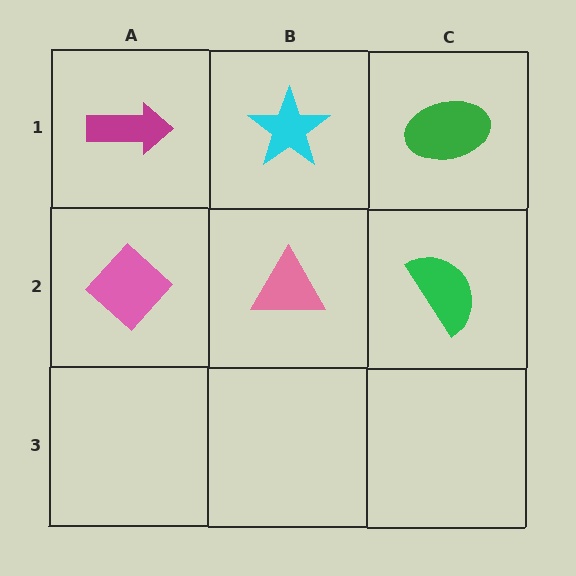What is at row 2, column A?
A pink diamond.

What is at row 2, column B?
A pink triangle.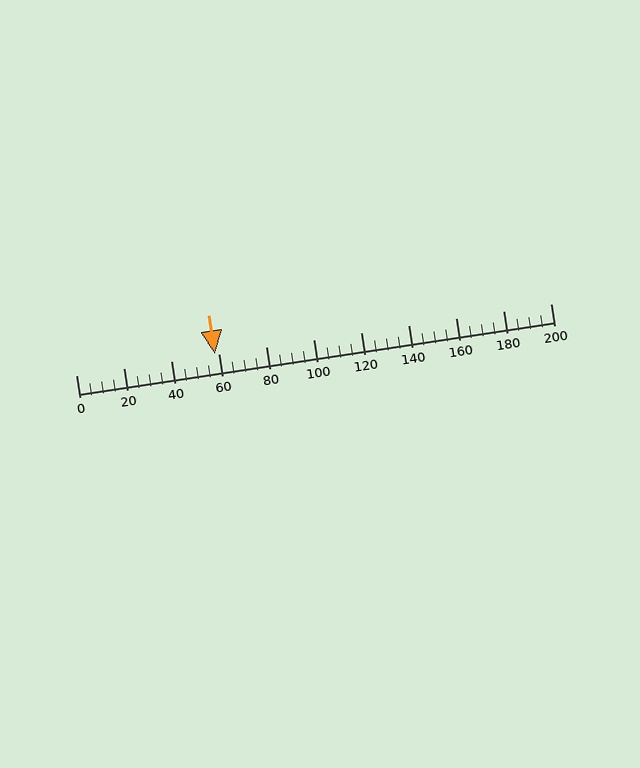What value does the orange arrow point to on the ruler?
The orange arrow points to approximately 59.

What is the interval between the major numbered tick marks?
The major tick marks are spaced 20 units apart.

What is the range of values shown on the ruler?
The ruler shows values from 0 to 200.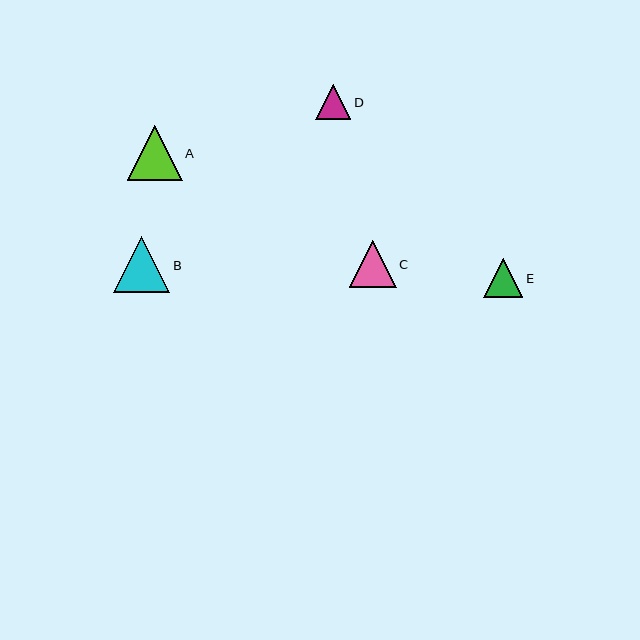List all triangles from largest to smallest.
From largest to smallest: B, A, C, E, D.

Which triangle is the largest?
Triangle B is the largest with a size of approximately 56 pixels.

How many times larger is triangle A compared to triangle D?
Triangle A is approximately 1.5 times the size of triangle D.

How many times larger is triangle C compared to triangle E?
Triangle C is approximately 1.2 times the size of triangle E.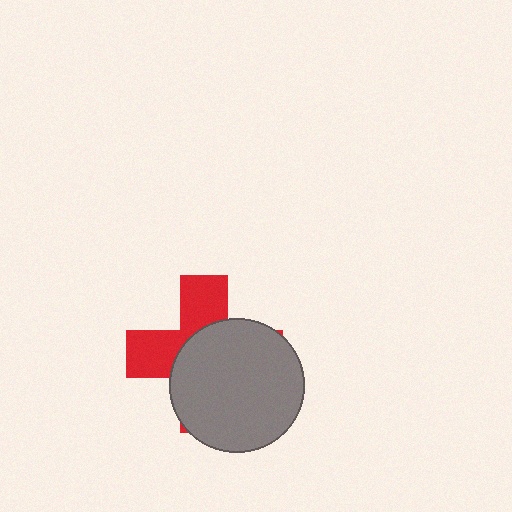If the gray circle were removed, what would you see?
You would see the complete red cross.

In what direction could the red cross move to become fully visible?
The red cross could move toward the upper-left. That would shift it out from behind the gray circle entirely.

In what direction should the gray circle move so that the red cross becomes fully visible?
The gray circle should move toward the lower-right. That is the shortest direction to clear the overlap and leave the red cross fully visible.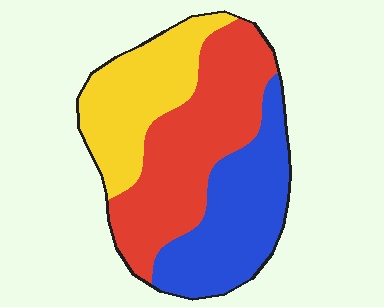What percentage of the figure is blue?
Blue covers 32% of the figure.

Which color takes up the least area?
Yellow, at roughly 25%.